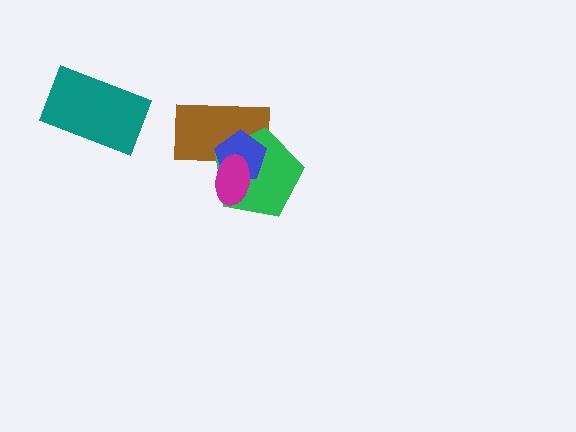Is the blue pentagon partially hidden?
Yes, it is partially covered by another shape.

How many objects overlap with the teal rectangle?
0 objects overlap with the teal rectangle.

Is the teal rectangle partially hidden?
No, no other shape covers it.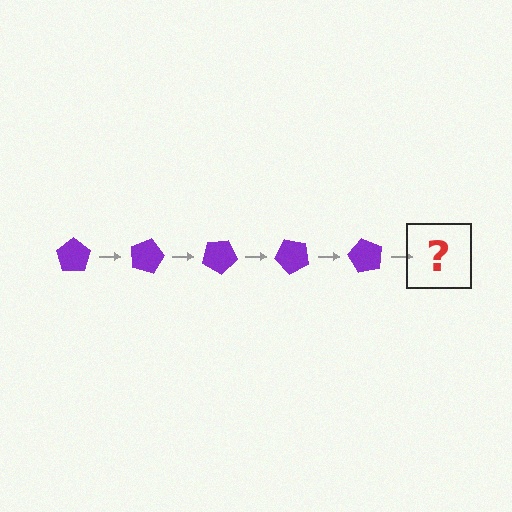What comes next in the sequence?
The next element should be a purple pentagon rotated 75 degrees.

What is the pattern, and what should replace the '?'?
The pattern is that the pentagon rotates 15 degrees each step. The '?' should be a purple pentagon rotated 75 degrees.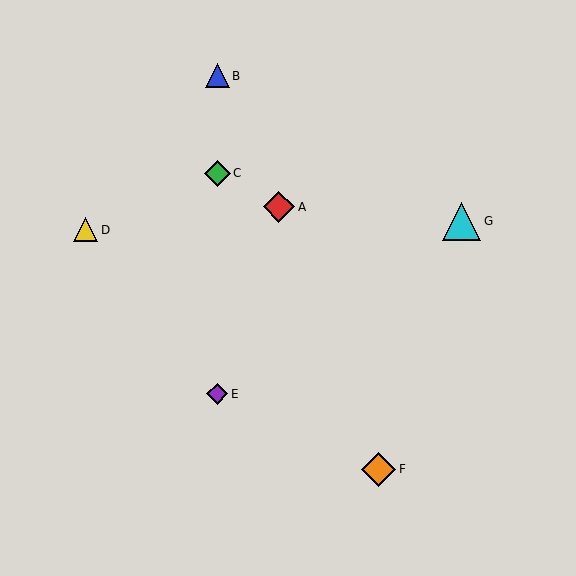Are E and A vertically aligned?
No, E is at x≈217 and A is at x≈279.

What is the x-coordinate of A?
Object A is at x≈279.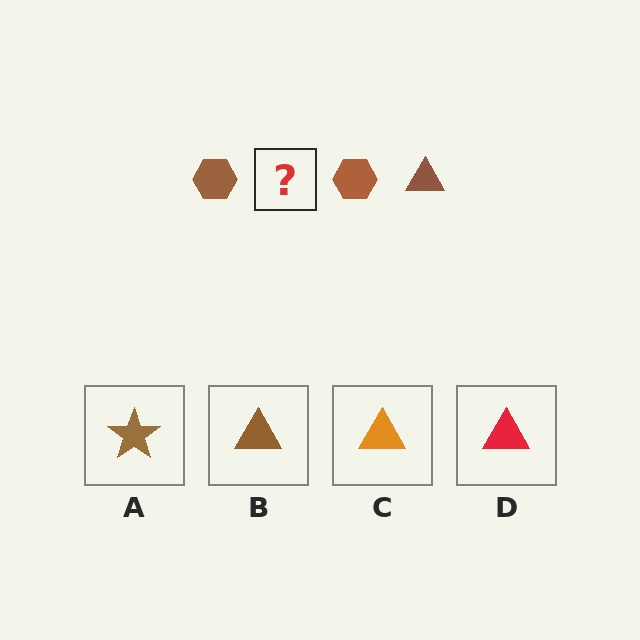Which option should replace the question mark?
Option B.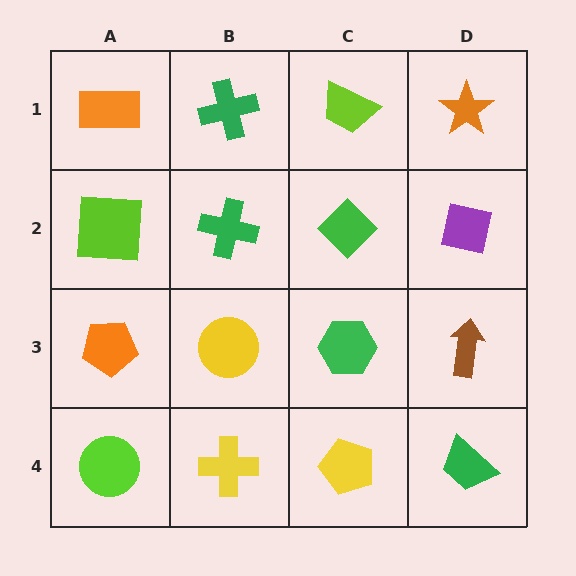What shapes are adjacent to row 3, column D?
A purple square (row 2, column D), a green trapezoid (row 4, column D), a green hexagon (row 3, column C).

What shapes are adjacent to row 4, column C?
A green hexagon (row 3, column C), a yellow cross (row 4, column B), a green trapezoid (row 4, column D).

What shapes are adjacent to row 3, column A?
A lime square (row 2, column A), a lime circle (row 4, column A), a yellow circle (row 3, column B).